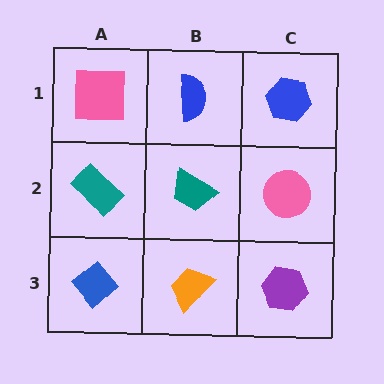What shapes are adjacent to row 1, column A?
A teal rectangle (row 2, column A), a blue semicircle (row 1, column B).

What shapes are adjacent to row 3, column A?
A teal rectangle (row 2, column A), an orange trapezoid (row 3, column B).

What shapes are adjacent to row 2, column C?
A blue hexagon (row 1, column C), a purple hexagon (row 3, column C), a teal trapezoid (row 2, column B).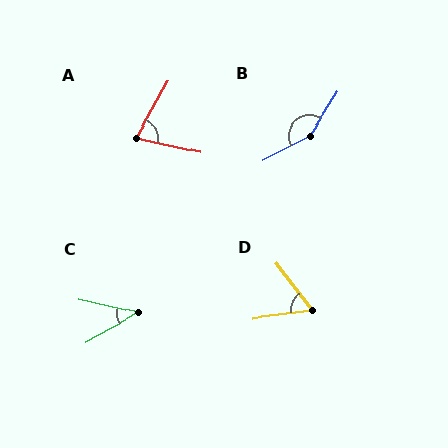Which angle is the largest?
B, at approximately 150 degrees.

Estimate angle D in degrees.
Approximately 59 degrees.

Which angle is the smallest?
C, at approximately 41 degrees.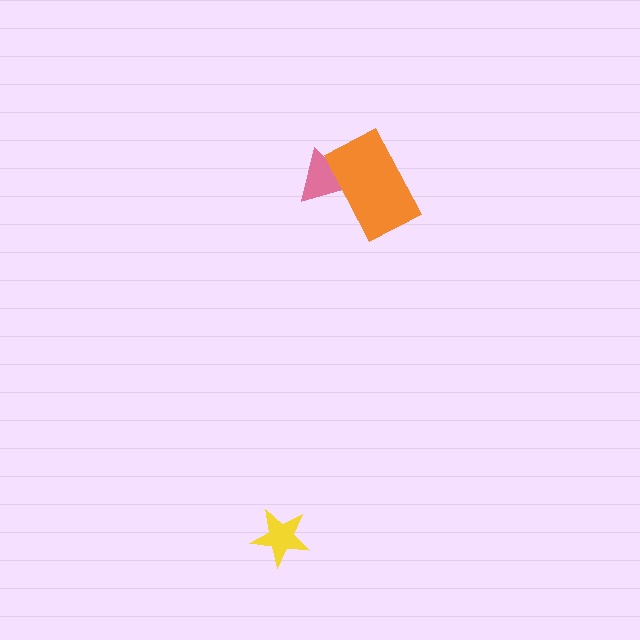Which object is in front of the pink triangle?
The orange rectangle is in front of the pink triangle.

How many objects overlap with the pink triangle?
1 object overlaps with the pink triangle.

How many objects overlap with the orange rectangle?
1 object overlaps with the orange rectangle.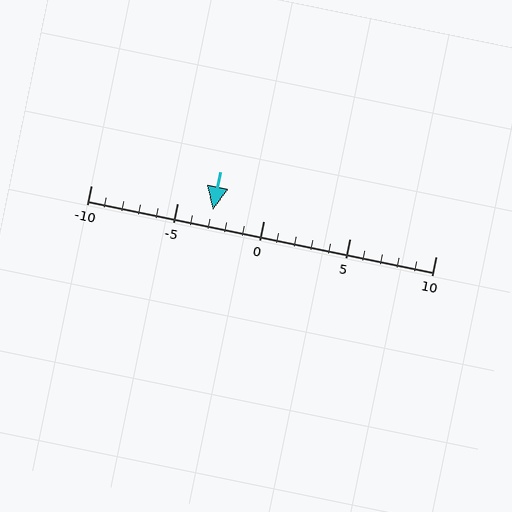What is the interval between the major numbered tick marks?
The major tick marks are spaced 5 units apart.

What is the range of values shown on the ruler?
The ruler shows values from -10 to 10.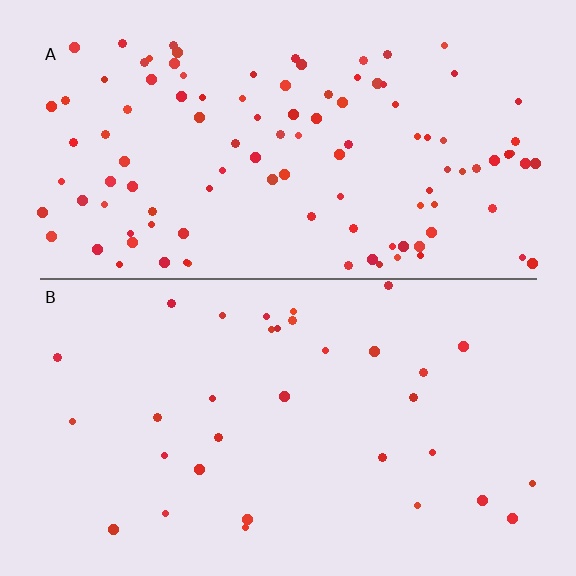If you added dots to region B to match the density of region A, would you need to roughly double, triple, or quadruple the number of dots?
Approximately triple.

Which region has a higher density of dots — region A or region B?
A (the top).